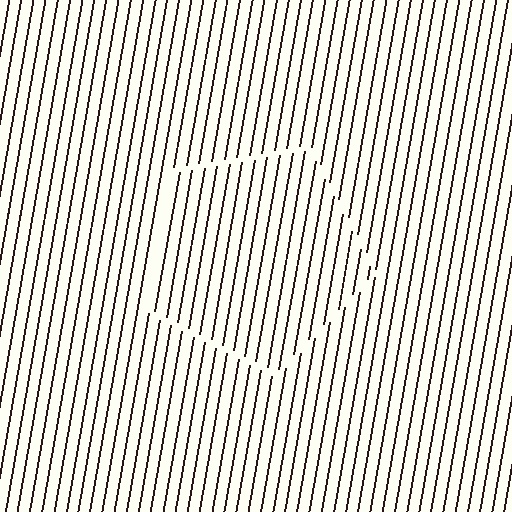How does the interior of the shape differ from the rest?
The interior of the shape contains the same grating, shifted by half a period — the contour is defined by the phase discontinuity where line-ends from the inner and outer gratings abut.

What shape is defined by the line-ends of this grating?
An illusory pentagon. The interior of the shape contains the same grating, shifted by half a period — the contour is defined by the phase discontinuity where line-ends from the inner and outer gratings abut.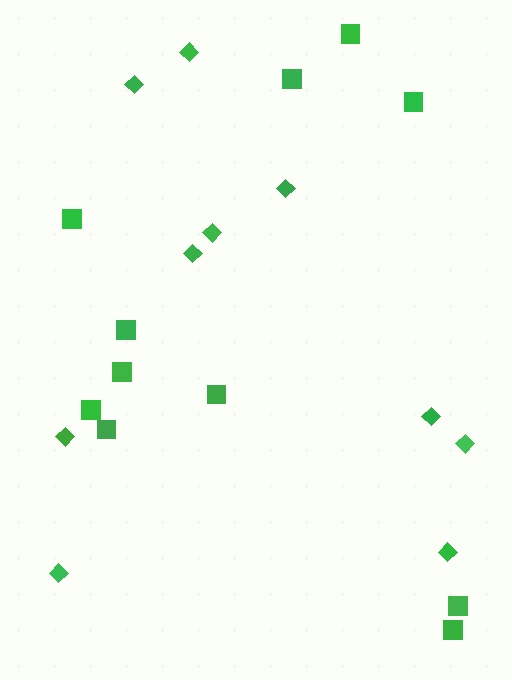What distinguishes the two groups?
There are 2 groups: one group of squares (11) and one group of diamonds (10).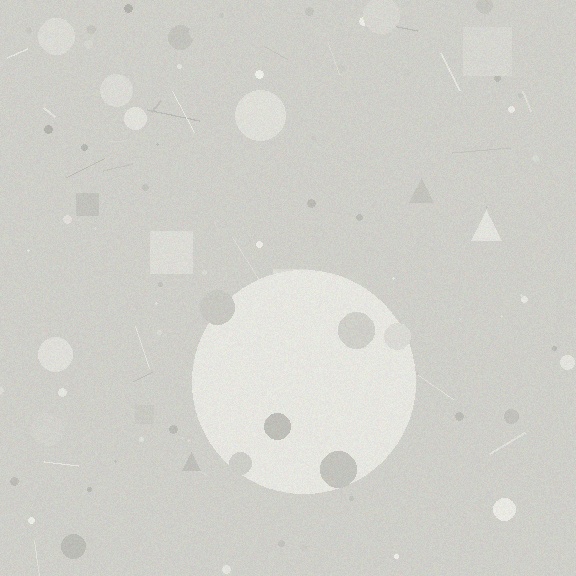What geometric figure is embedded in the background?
A circle is embedded in the background.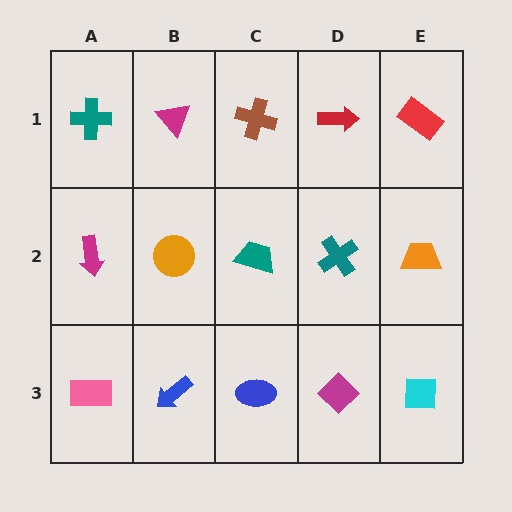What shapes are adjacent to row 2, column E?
A red rectangle (row 1, column E), a cyan square (row 3, column E), a teal cross (row 2, column D).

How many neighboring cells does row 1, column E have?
2.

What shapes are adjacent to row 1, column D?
A teal cross (row 2, column D), a brown cross (row 1, column C), a red rectangle (row 1, column E).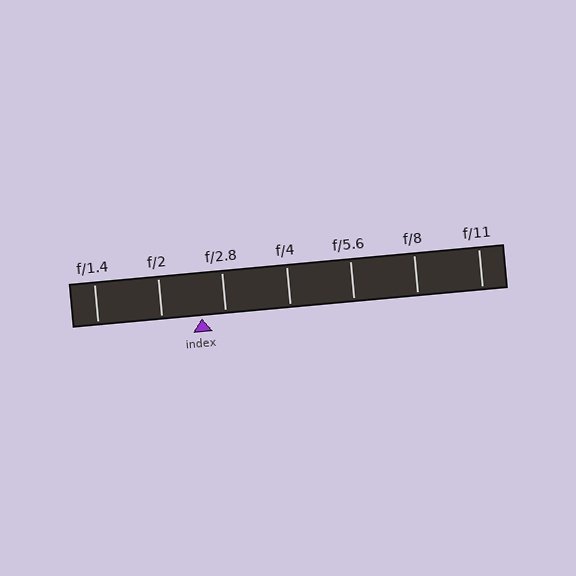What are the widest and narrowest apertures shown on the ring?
The widest aperture shown is f/1.4 and the narrowest is f/11.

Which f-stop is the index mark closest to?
The index mark is closest to f/2.8.